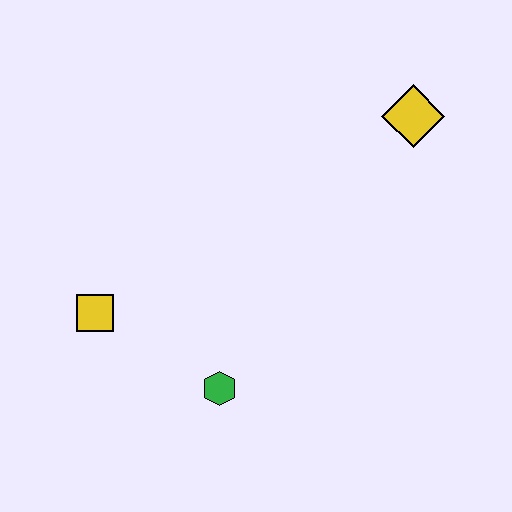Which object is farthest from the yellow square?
The yellow diamond is farthest from the yellow square.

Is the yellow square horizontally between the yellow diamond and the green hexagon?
No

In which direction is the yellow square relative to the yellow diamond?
The yellow square is to the left of the yellow diamond.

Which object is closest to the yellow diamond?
The green hexagon is closest to the yellow diamond.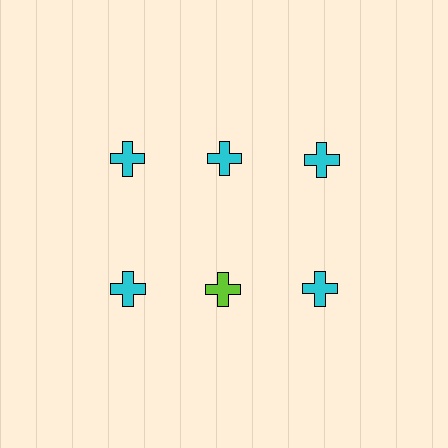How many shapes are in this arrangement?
There are 6 shapes arranged in a grid pattern.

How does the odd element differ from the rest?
It has a different color: lime instead of cyan.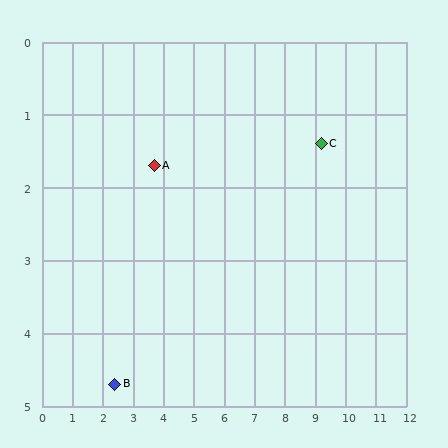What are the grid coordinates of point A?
Point A is at approximately (3.7, 1.7).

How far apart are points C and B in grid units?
Points C and B are about 7.6 grid units apart.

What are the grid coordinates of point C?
Point C is at approximately (9.2, 1.4).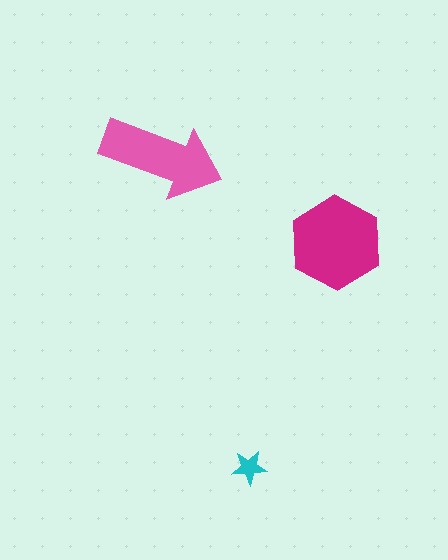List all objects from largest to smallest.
The magenta hexagon, the pink arrow, the cyan star.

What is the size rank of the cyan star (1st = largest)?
3rd.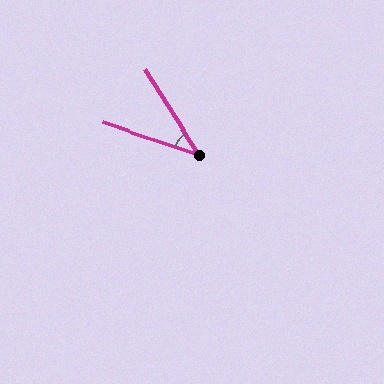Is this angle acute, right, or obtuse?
It is acute.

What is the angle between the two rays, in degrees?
Approximately 39 degrees.